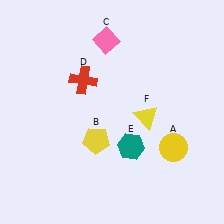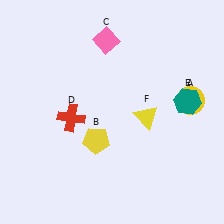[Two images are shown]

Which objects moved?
The objects that moved are: the yellow circle (A), the red cross (D), the teal hexagon (E).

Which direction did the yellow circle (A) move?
The yellow circle (A) moved up.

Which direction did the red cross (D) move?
The red cross (D) moved down.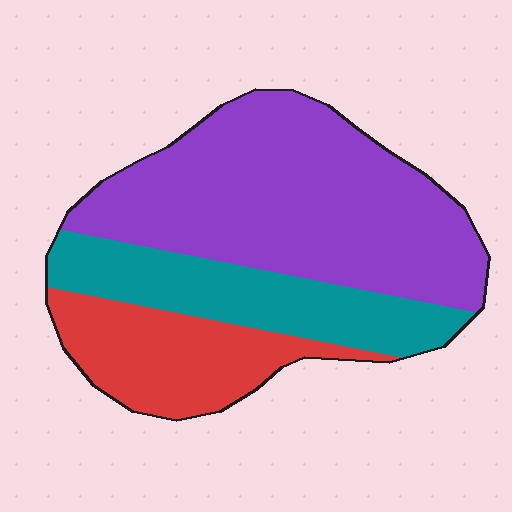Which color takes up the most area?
Purple, at roughly 55%.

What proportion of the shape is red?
Red takes up between a sixth and a third of the shape.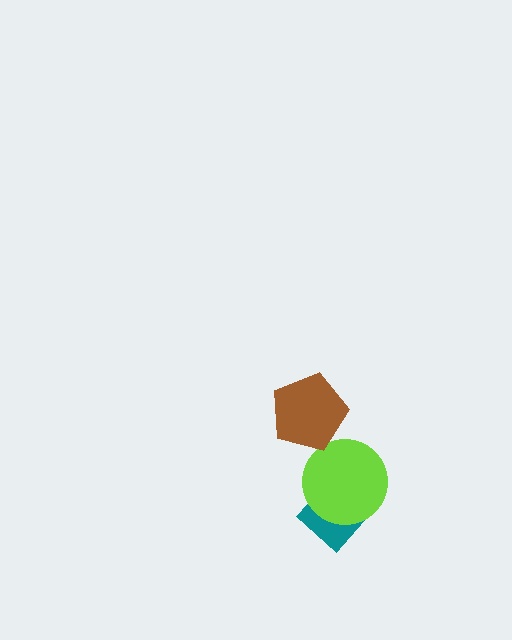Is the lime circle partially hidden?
No, no other shape covers it.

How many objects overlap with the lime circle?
1 object overlaps with the lime circle.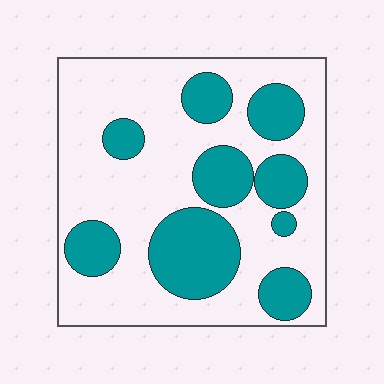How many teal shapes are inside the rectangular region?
9.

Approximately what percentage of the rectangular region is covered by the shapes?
Approximately 30%.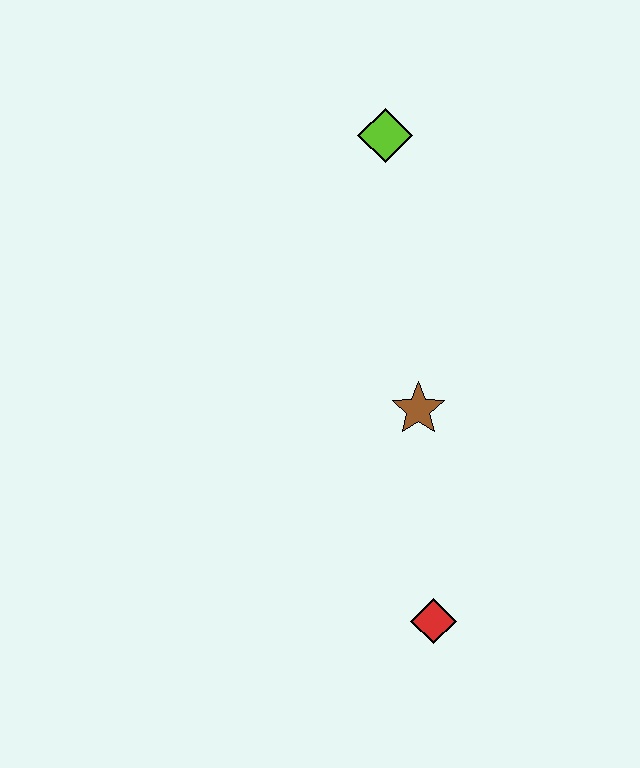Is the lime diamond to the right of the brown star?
No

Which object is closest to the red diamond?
The brown star is closest to the red diamond.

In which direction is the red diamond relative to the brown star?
The red diamond is below the brown star.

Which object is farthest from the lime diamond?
The red diamond is farthest from the lime diamond.